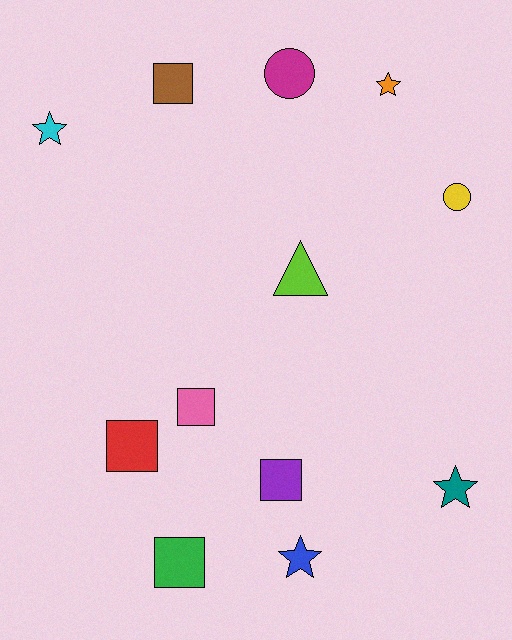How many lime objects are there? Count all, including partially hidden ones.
There is 1 lime object.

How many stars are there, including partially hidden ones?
There are 4 stars.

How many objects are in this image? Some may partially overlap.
There are 12 objects.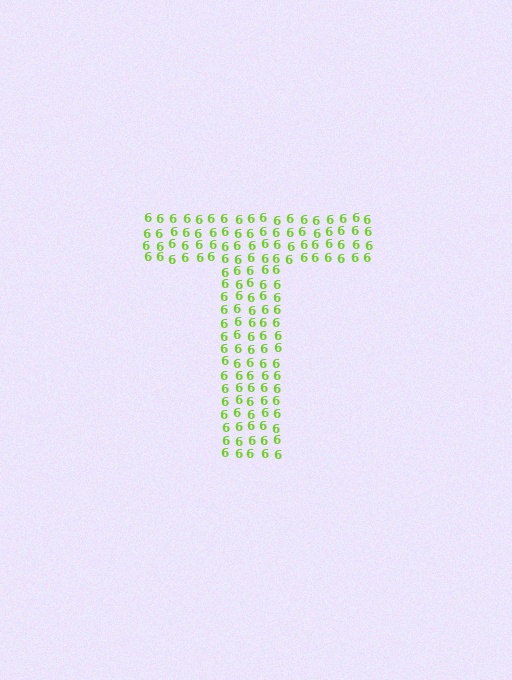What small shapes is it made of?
It is made of small digit 6's.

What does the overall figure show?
The overall figure shows the letter T.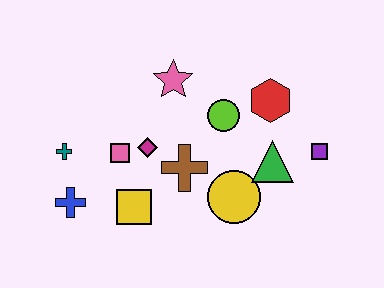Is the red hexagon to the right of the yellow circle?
Yes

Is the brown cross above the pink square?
No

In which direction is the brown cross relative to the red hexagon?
The brown cross is to the left of the red hexagon.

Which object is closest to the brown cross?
The magenta diamond is closest to the brown cross.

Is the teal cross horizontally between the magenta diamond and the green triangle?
No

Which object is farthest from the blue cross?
The purple square is farthest from the blue cross.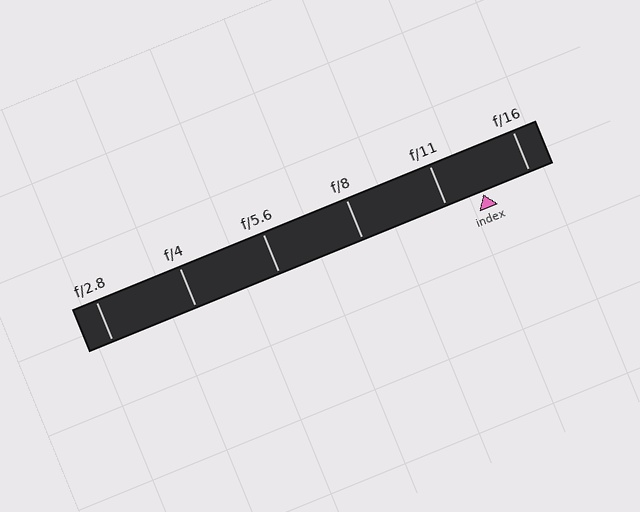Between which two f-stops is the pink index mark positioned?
The index mark is between f/11 and f/16.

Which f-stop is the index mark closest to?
The index mark is closest to f/11.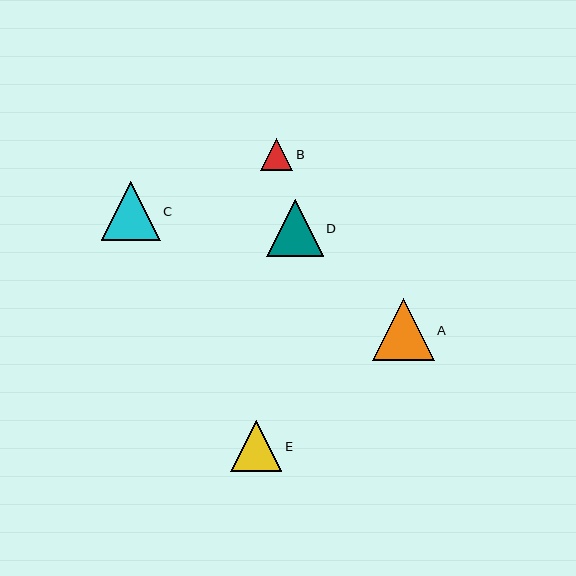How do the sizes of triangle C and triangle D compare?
Triangle C and triangle D are approximately the same size.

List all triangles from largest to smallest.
From largest to smallest: A, C, D, E, B.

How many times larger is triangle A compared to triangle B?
Triangle A is approximately 1.9 times the size of triangle B.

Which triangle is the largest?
Triangle A is the largest with a size of approximately 62 pixels.